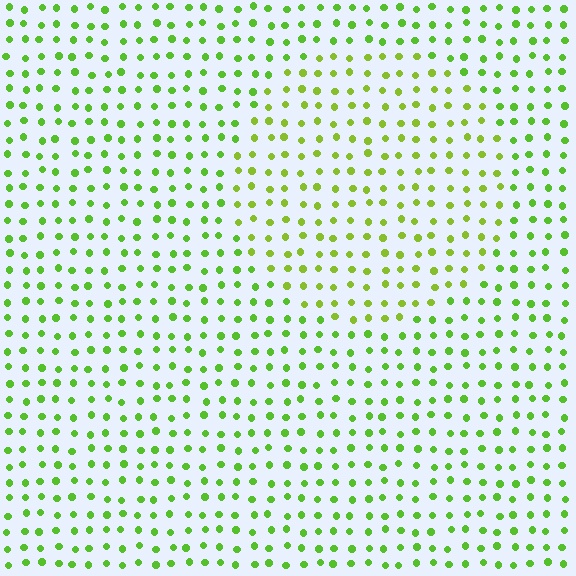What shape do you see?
I see a circle.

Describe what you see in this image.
The image is filled with small lime elements in a uniform arrangement. A circle-shaped region is visible where the elements are tinted to a slightly different hue, forming a subtle color boundary.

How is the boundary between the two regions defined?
The boundary is defined purely by a slight shift in hue (about 21 degrees). Spacing, size, and orientation are identical on both sides.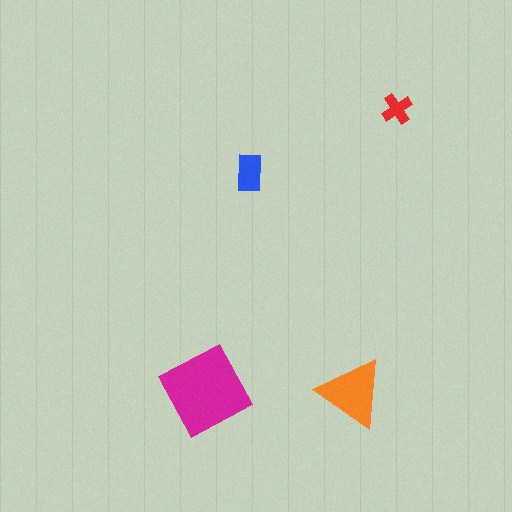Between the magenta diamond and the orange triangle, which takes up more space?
The magenta diamond.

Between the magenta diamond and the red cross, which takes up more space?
The magenta diamond.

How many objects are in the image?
There are 4 objects in the image.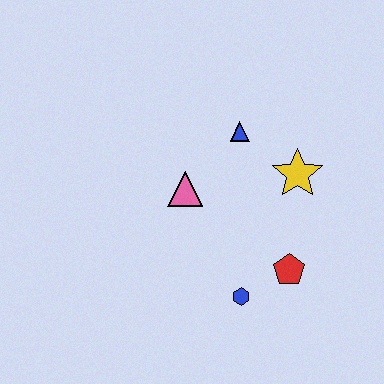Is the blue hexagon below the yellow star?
Yes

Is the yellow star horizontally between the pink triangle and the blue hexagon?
No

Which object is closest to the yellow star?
The blue triangle is closest to the yellow star.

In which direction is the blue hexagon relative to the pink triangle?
The blue hexagon is below the pink triangle.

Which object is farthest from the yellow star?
The blue hexagon is farthest from the yellow star.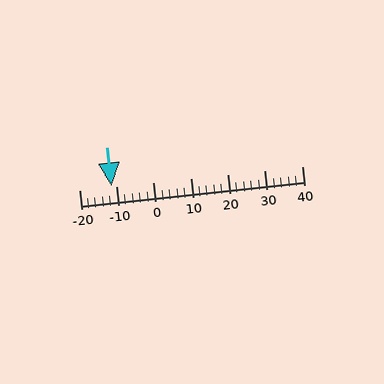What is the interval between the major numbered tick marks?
The major tick marks are spaced 10 units apart.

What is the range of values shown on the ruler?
The ruler shows values from -20 to 40.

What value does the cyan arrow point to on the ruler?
The cyan arrow points to approximately -11.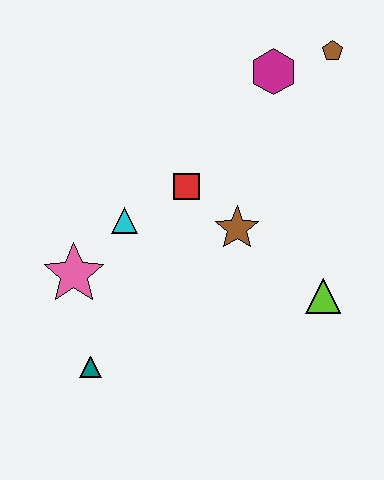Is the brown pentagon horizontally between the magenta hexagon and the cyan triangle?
No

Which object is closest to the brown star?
The red square is closest to the brown star.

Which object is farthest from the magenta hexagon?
The teal triangle is farthest from the magenta hexagon.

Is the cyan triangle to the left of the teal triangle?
No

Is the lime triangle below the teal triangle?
No